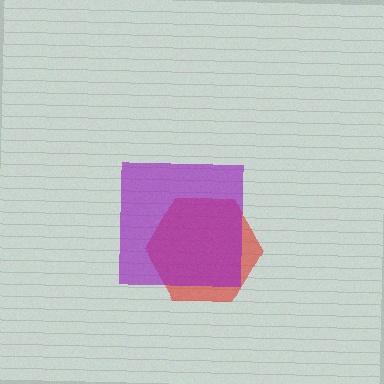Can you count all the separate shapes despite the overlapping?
Yes, there are 2 separate shapes.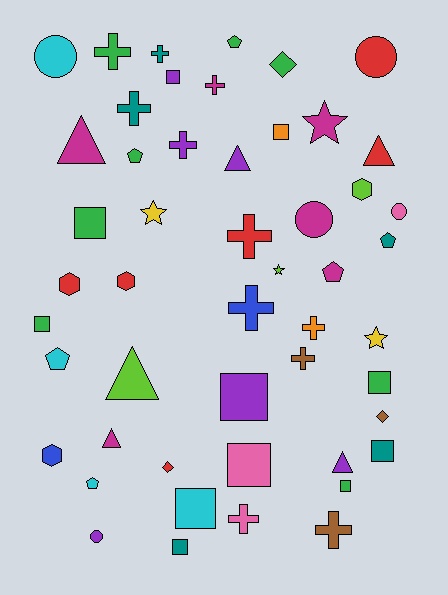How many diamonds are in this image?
There are 3 diamonds.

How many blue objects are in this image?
There are 2 blue objects.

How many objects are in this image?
There are 50 objects.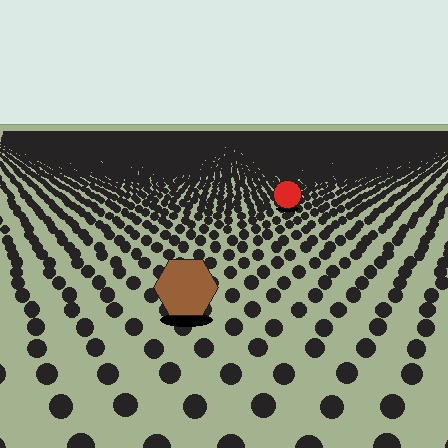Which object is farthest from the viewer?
The red circle is farthest from the viewer. It appears smaller and the ground texture around it is denser.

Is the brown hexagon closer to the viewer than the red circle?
Yes. The brown hexagon is closer — you can tell from the texture gradient: the ground texture is coarser near it.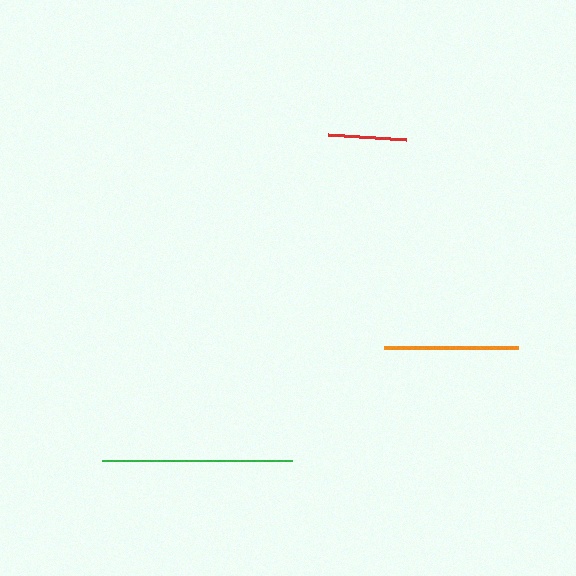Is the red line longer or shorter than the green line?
The green line is longer than the red line.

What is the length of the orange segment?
The orange segment is approximately 133 pixels long.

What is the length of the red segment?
The red segment is approximately 78 pixels long.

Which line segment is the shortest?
The red line is the shortest at approximately 78 pixels.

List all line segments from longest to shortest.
From longest to shortest: green, orange, red.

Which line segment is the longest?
The green line is the longest at approximately 189 pixels.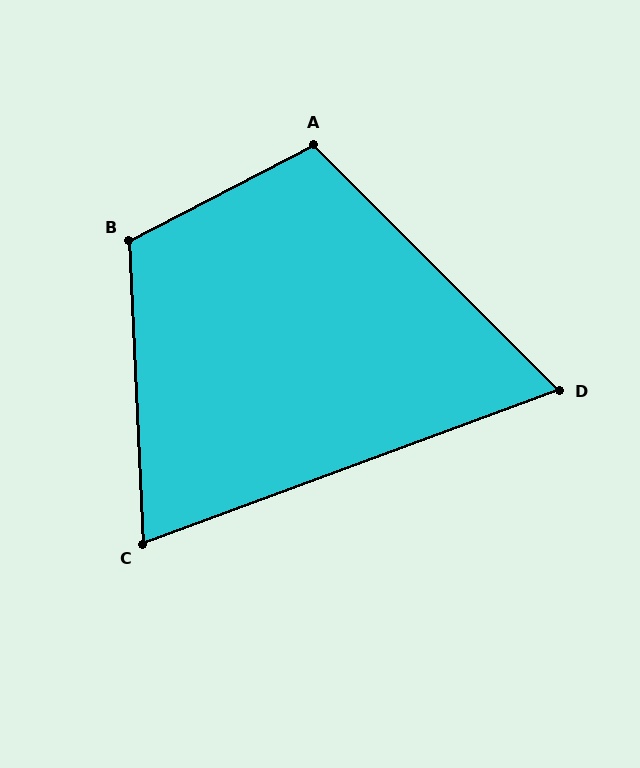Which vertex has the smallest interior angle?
D, at approximately 65 degrees.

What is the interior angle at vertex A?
Approximately 108 degrees (obtuse).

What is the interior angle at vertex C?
Approximately 72 degrees (acute).